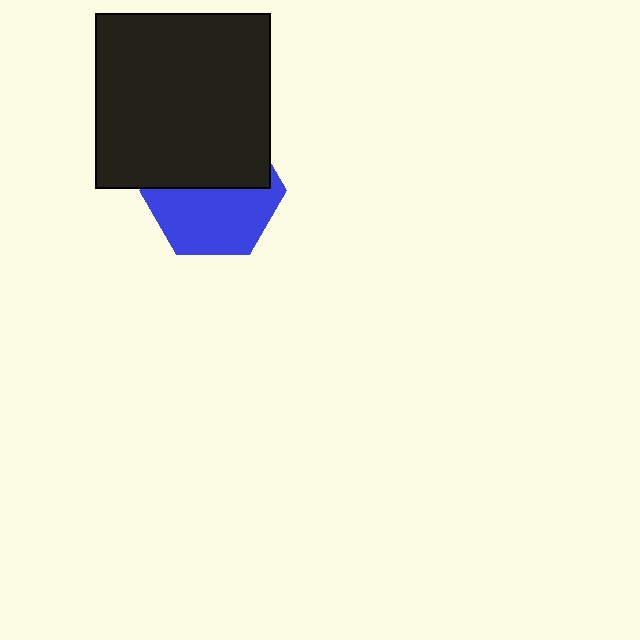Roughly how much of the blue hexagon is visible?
About half of it is visible (roughly 52%).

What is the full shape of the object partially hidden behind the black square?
The partially hidden object is a blue hexagon.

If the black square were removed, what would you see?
You would see the complete blue hexagon.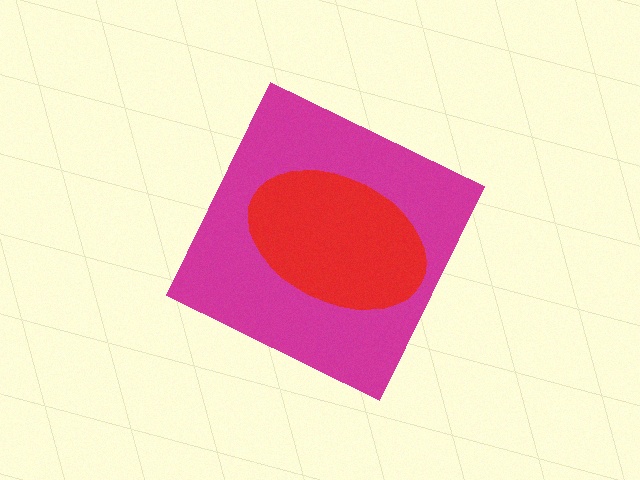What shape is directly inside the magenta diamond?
The red ellipse.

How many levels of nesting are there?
2.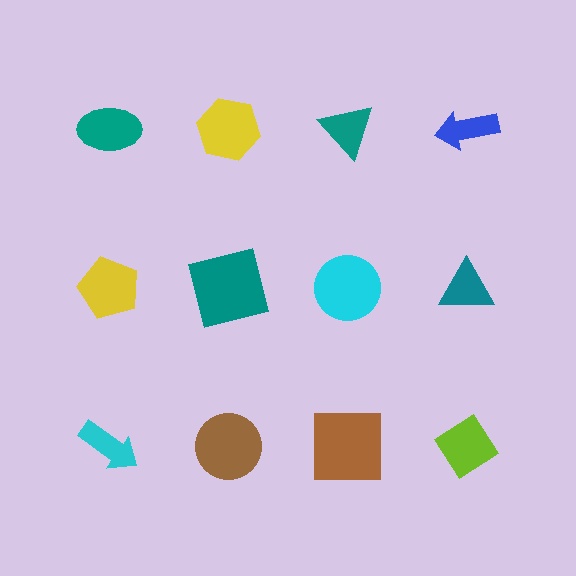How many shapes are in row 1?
4 shapes.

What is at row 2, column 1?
A yellow pentagon.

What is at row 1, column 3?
A teal triangle.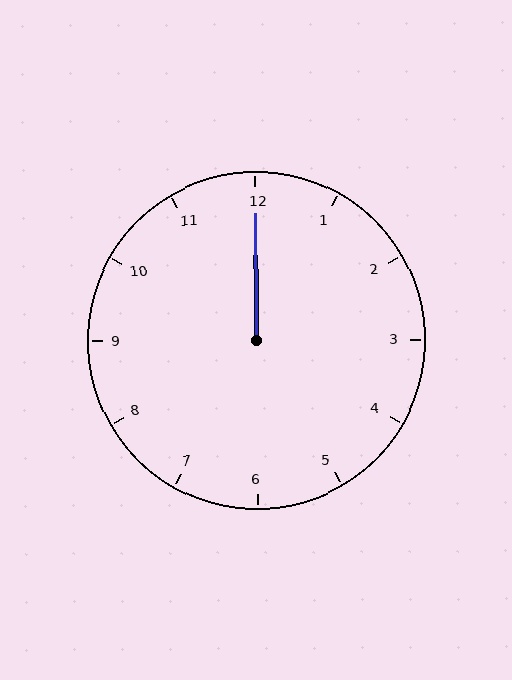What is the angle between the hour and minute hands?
Approximately 0 degrees.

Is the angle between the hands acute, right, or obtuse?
It is acute.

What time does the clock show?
12:00.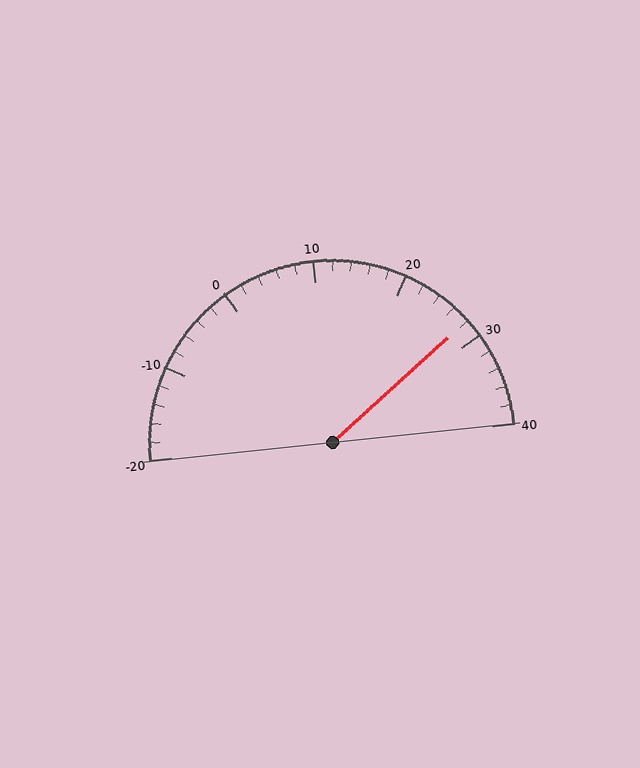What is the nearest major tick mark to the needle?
The nearest major tick mark is 30.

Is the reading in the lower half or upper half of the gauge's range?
The reading is in the upper half of the range (-20 to 40).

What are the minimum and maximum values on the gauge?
The gauge ranges from -20 to 40.